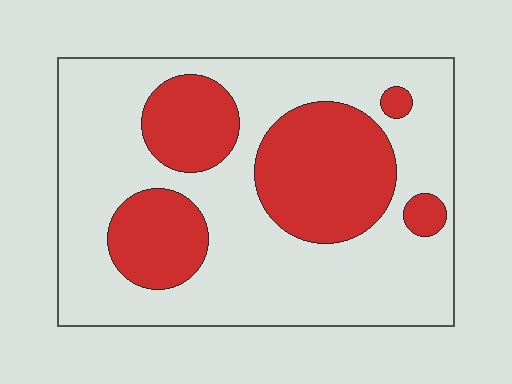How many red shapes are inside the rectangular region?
5.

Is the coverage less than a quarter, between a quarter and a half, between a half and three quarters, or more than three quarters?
Between a quarter and a half.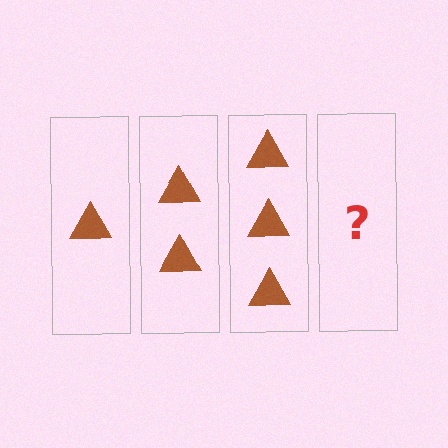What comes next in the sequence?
The next element should be 4 triangles.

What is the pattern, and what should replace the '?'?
The pattern is that each step adds one more triangle. The '?' should be 4 triangles.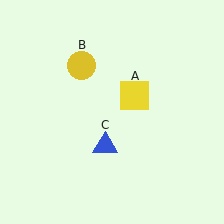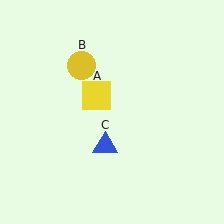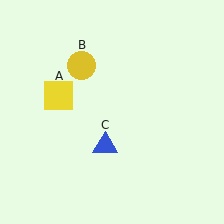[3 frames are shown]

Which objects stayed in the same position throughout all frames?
Yellow circle (object B) and blue triangle (object C) remained stationary.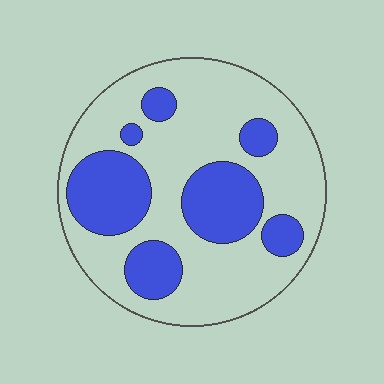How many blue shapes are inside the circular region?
7.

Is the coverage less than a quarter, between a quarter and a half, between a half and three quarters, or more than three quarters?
Between a quarter and a half.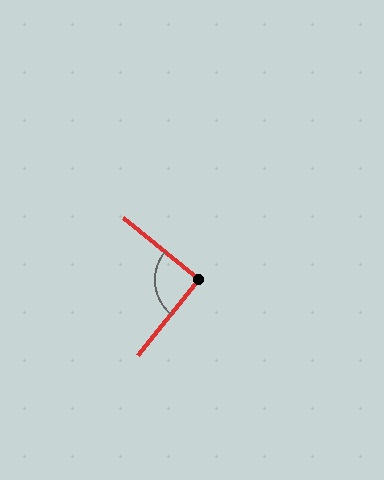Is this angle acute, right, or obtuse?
It is approximately a right angle.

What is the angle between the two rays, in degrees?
Approximately 90 degrees.